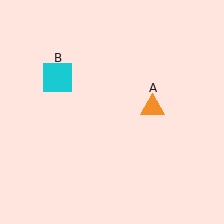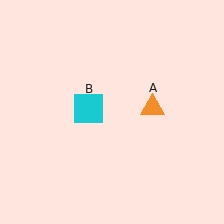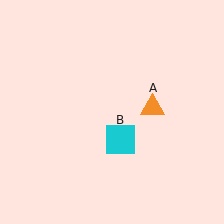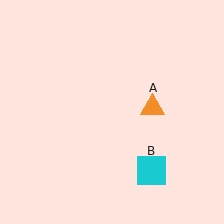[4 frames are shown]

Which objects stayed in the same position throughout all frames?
Orange triangle (object A) remained stationary.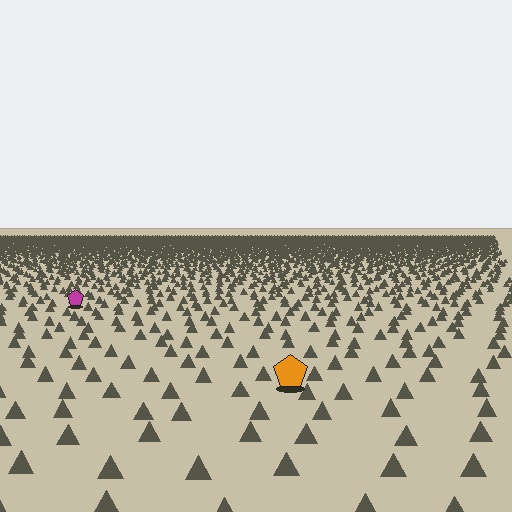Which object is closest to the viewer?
The orange pentagon is closest. The texture marks near it are larger and more spread out.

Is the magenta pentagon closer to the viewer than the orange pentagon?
No. The orange pentagon is closer — you can tell from the texture gradient: the ground texture is coarser near it.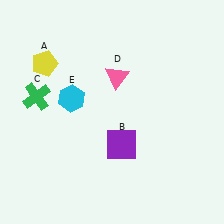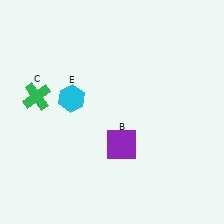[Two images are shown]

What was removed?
The yellow pentagon (A), the pink triangle (D) were removed in Image 2.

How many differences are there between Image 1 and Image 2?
There are 2 differences between the two images.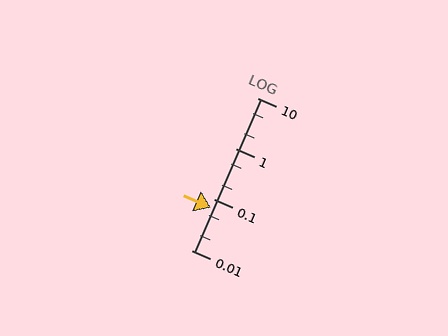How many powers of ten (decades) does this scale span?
The scale spans 3 decades, from 0.01 to 10.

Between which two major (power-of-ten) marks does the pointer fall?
The pointer is between 0.01 and 0.1.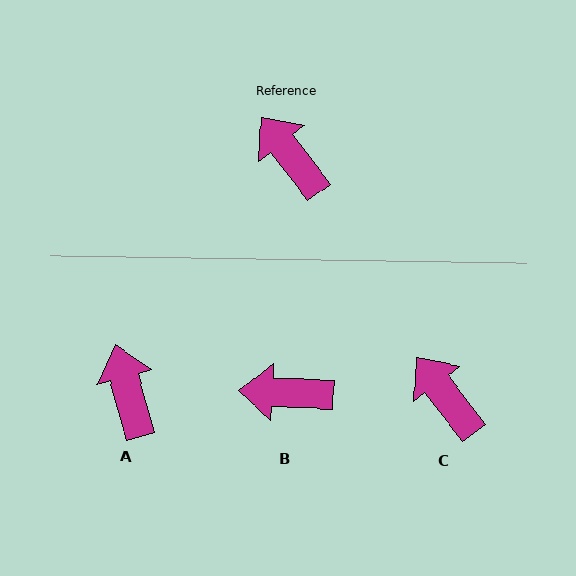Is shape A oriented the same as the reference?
No, it is off by about 22 degrees.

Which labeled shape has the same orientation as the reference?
C.